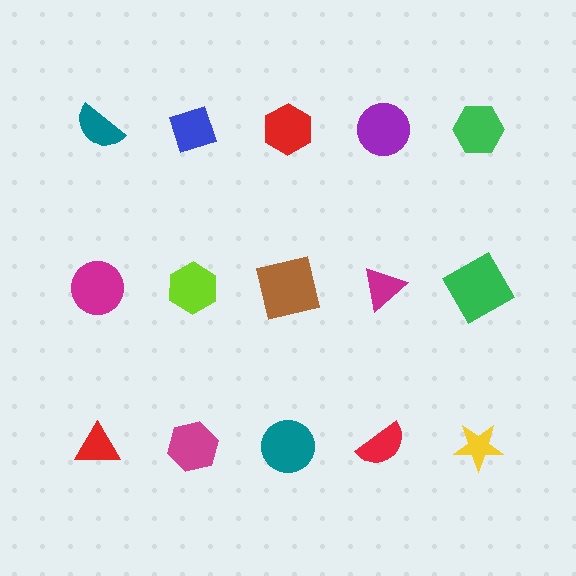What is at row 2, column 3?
A brown square.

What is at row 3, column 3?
A teal circle.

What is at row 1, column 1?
A teal semicircle.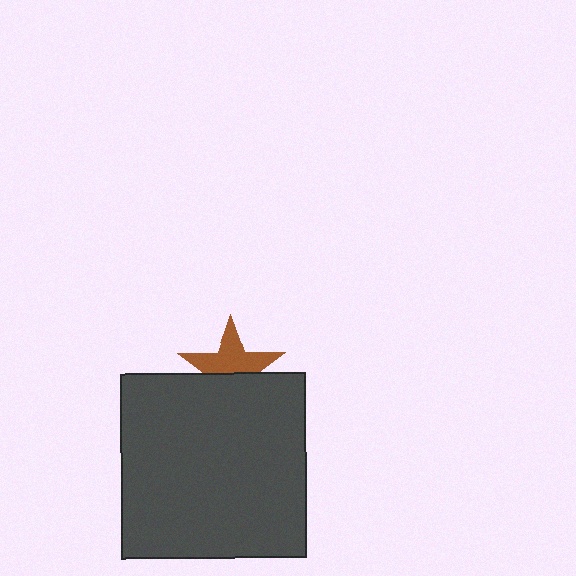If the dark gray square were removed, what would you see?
You would see the complete brown star.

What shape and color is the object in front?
The object in front is a dark gray square.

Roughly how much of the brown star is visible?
About half of it is visible (roughly 57%).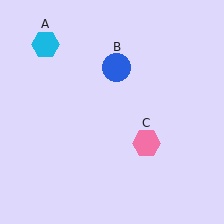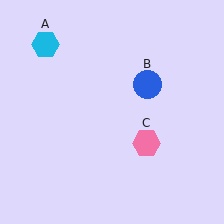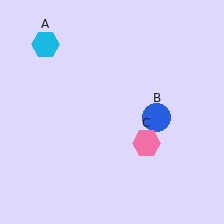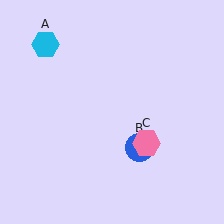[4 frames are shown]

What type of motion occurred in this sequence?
The blue circle (object B) rotated clockwise around the center of the scene.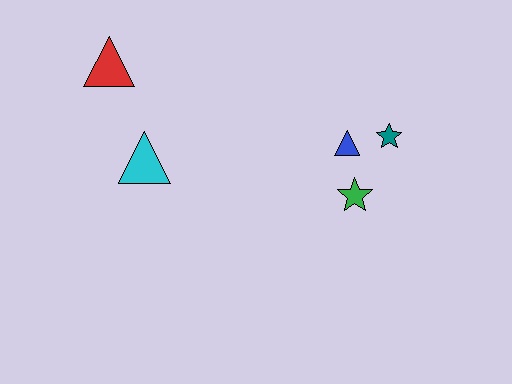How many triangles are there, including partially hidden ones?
There are 3 triangles.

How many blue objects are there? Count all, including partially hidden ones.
There is 1 blue object.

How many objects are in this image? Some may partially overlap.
There are 5 objects.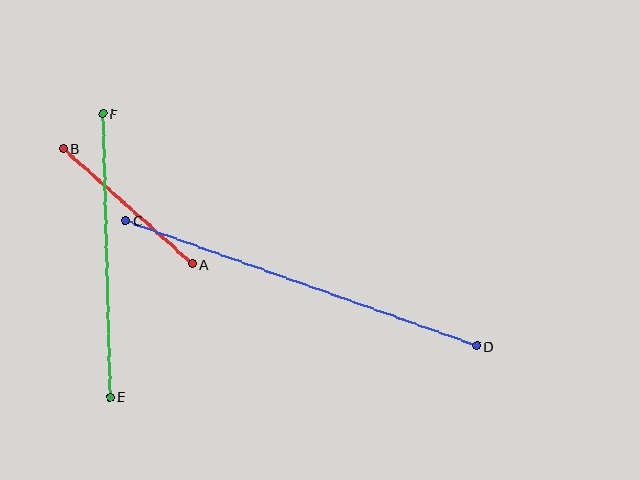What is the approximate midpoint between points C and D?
The midpoint is at approximately (301, 283) pixels.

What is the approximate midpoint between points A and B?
The midpoint is at approximately (128, 206) pixels.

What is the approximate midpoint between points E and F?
The midpoint is at approximately (106, 255) pixels.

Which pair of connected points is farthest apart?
Points C and D are farthest apart.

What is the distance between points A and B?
The distance is approximately 173 pixels.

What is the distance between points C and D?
The distance is approximately 373 pixels.